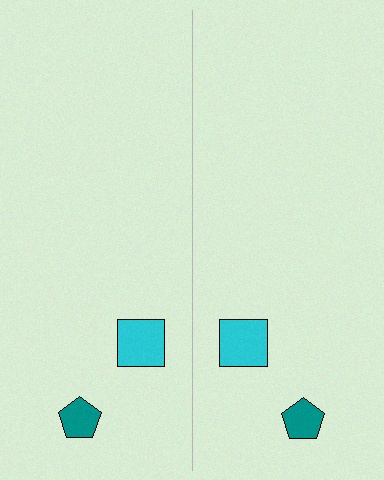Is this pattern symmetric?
Yes, this pattern has bilateral (reflection) symmetry.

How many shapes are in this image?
There are 4 shapes in this image.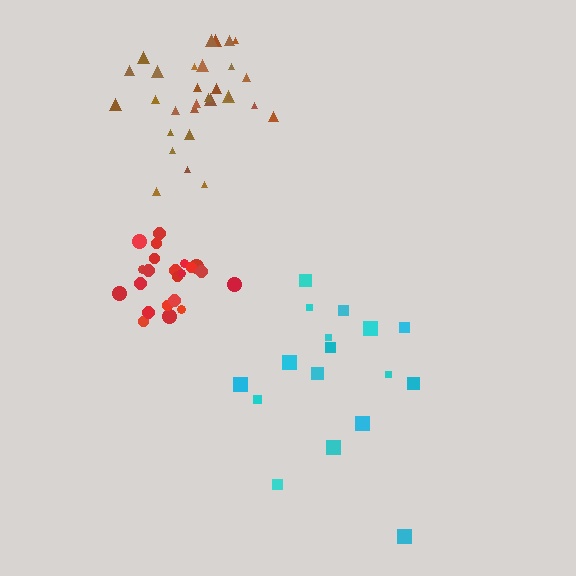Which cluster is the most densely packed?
Red.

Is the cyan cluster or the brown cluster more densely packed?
Brown.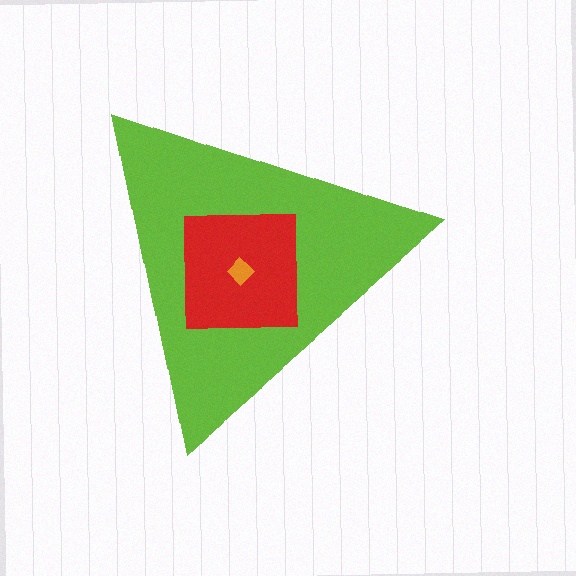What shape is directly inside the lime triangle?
The red square.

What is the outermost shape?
The lime triangle.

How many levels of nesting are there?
3.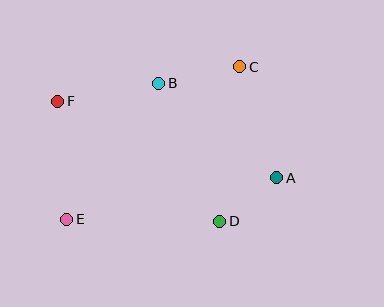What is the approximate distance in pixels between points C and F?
The distance between C and F is approximately 186 pixels.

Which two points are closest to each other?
Points A and D are closest to each other.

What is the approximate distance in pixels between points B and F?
The distance between B and F is approximately 103 pixels.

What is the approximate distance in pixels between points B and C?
The distance between B and C is approximately 83 pixels.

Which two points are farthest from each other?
Points A and F are farthest from each other.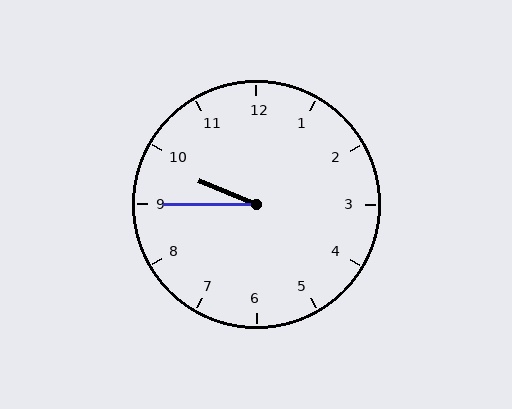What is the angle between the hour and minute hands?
Approximately 22 degrees.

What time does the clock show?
9:45.